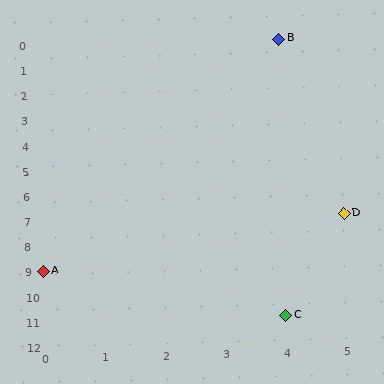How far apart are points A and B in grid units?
Points A and B are 4 columns and 9 rows apart (about 9.8 grid units diagonally).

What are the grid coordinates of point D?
Point D is at grid coordinates (5, 7).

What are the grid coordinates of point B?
Point B is at grid coordinates (4, 0).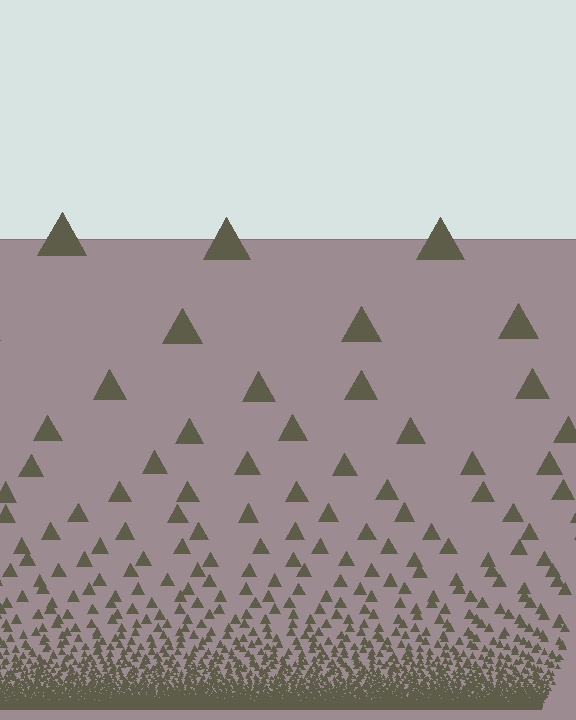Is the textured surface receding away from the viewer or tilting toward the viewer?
The surface appears to tilt toward the viewer. Texture elements get larger and sparser toward the top.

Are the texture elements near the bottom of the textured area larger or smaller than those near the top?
Smaller. The gradient is inverted — elements near the bottom are smaller and denser.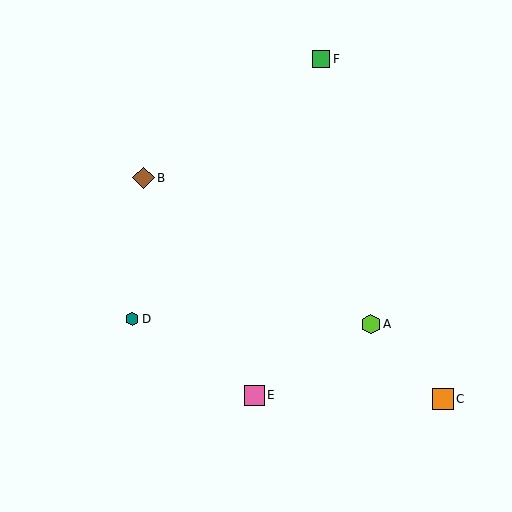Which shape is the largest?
The brown diamond (labeled B) is the largest.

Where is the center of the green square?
The center of the green square is at (321, 59).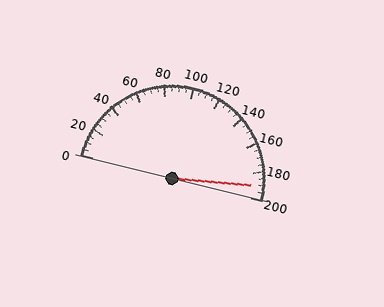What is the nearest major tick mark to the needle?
The nearest major tick mark is 200.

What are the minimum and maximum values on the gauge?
The gauge ranges from 0 to 200.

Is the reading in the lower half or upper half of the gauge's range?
The reading is in the upper half of the range (0 to 200).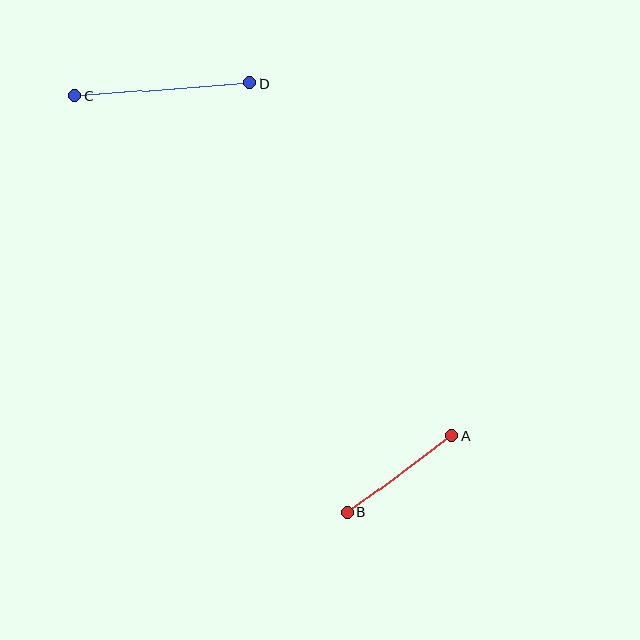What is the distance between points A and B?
The distance is approximately 129 pixels.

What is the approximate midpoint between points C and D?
The midpoint is at approximately (162, 89) pixels.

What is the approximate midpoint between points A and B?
The midpoint is at approximately (400, 474) pixels.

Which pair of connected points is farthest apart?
Points C and D are farthest apart.